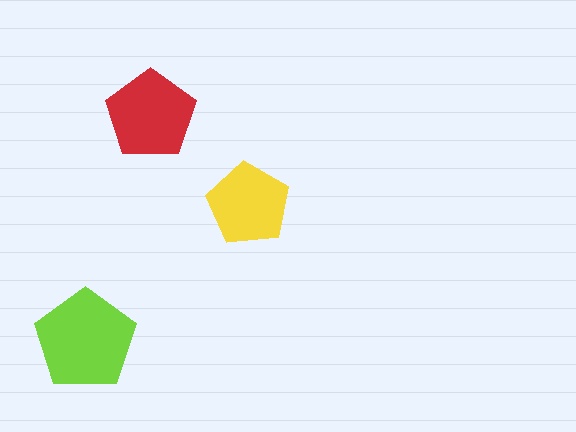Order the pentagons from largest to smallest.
the lime one, the red one, the yellow one.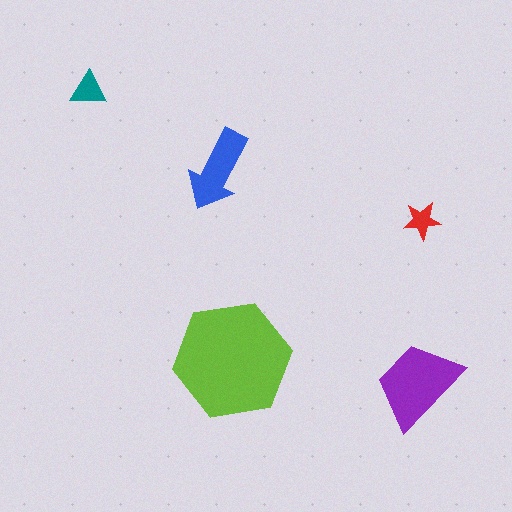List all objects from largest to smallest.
The lime hexagon, the purple trapezoid, the blue arrow, the teal triangle, the red star.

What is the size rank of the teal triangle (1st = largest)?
4th.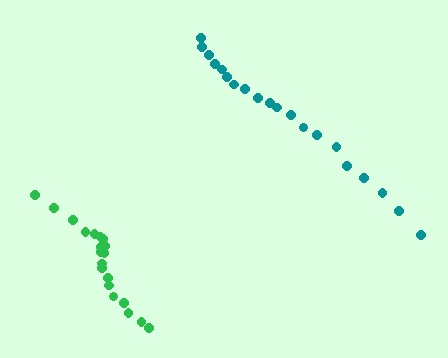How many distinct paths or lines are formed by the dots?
There are 2 distinct paths.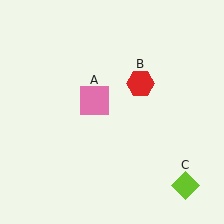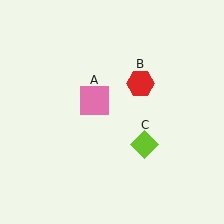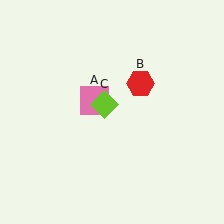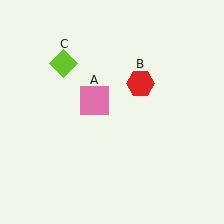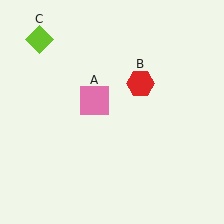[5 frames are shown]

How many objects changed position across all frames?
1 object changed position: lime diamond (object C).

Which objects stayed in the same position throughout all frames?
Pink square (object A) and red hexagon (object B) remained stationary.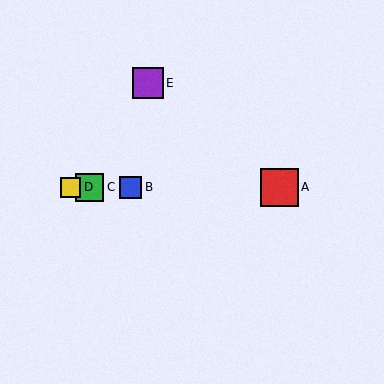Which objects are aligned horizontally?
Objects A, B, C, D are aligned horizontally.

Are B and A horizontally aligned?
Yes, both are at y≈187.